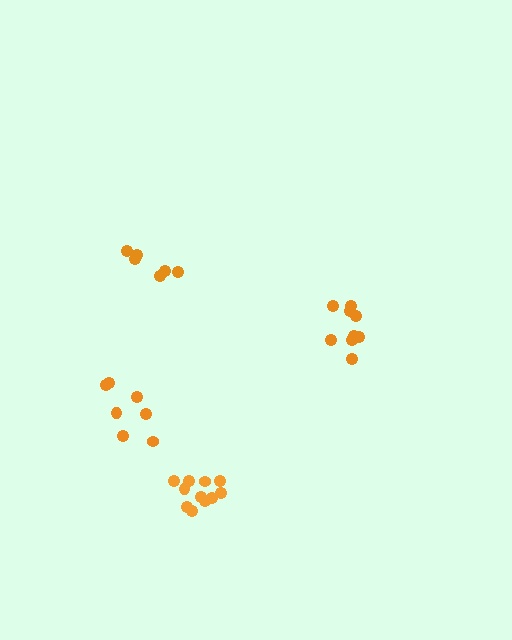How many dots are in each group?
Group 1: 11 dots, Group 2: 6 dots, Group 3: 7 dots, Group 4: 9 dots (33 total).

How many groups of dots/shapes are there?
There are 4 groups.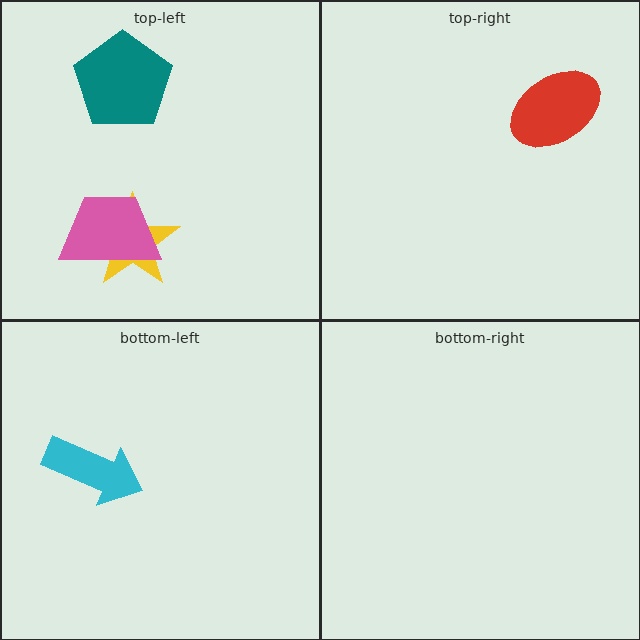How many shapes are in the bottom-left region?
1.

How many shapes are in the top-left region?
3.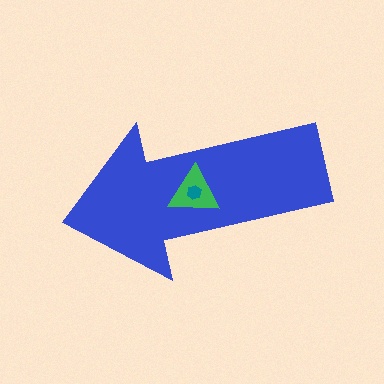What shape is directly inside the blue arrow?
The green triangle.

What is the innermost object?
The teal hexagon.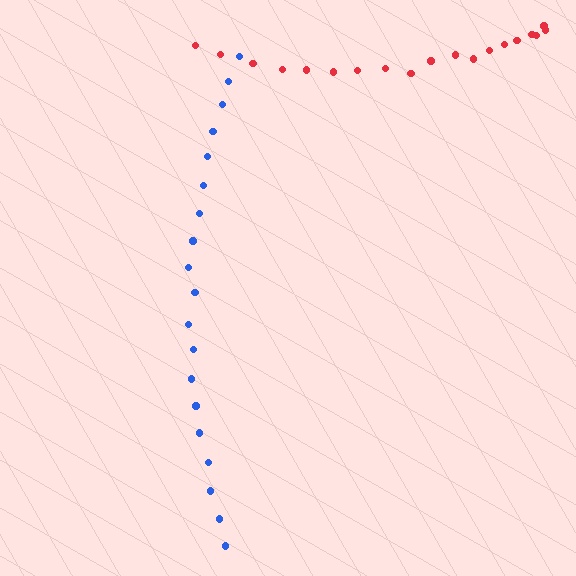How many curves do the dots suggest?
There are 2 distinct paths.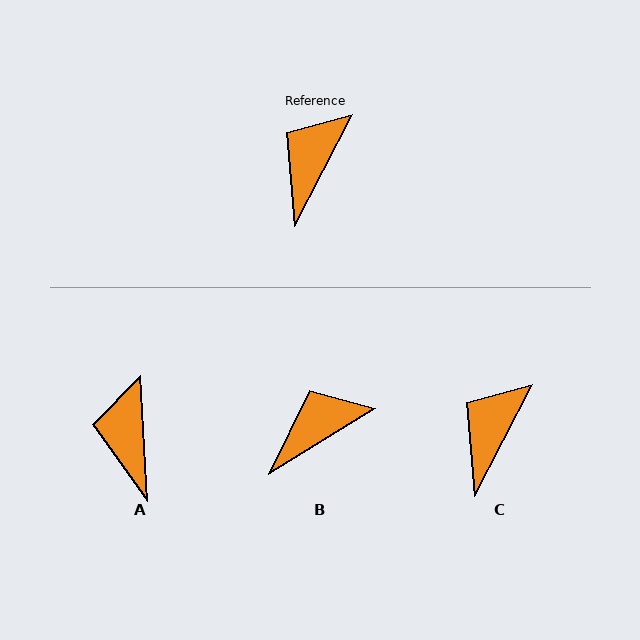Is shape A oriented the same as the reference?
No, it is off by about 31 degrees.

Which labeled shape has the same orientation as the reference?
C.